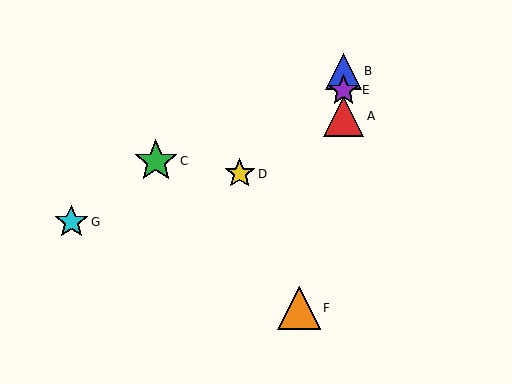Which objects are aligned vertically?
Objects A, B, E are aligned vertically.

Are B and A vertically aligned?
Yes, both are at x≈344.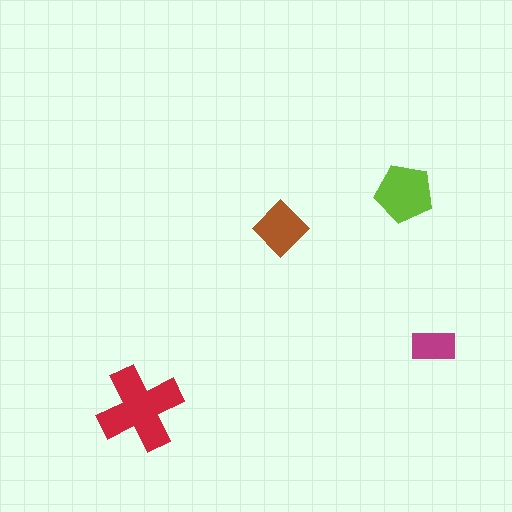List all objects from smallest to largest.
The magenta rectangle, the brown diamond, the lime pentagon, the red cross.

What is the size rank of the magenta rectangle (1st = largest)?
4th.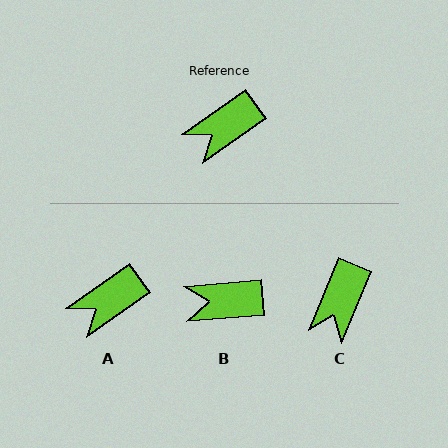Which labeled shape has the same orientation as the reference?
A.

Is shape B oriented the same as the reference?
No, it is off by about 31 degrees.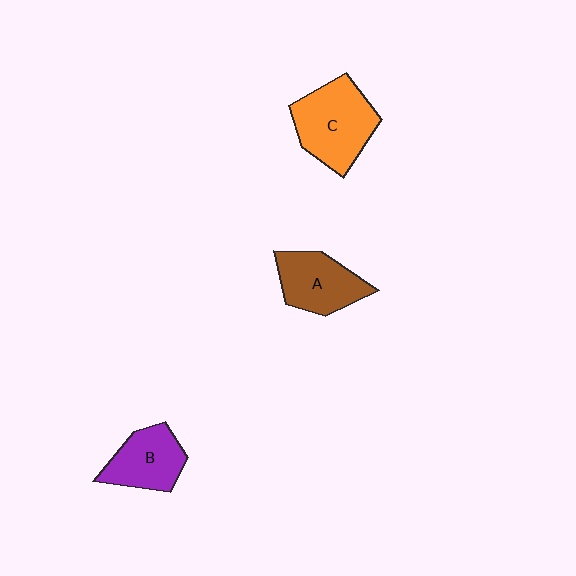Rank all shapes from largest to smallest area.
From largest to smallest: C (orange), A (brown), B (purple).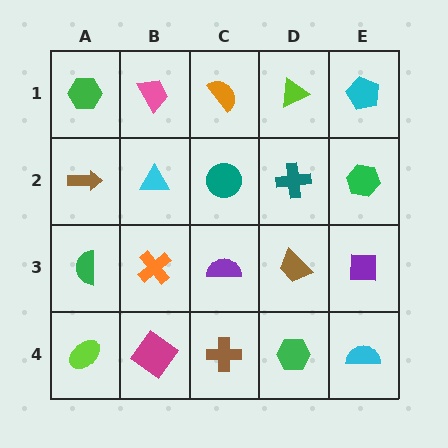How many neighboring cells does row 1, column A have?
2.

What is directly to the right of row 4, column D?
A cyan semicircle.